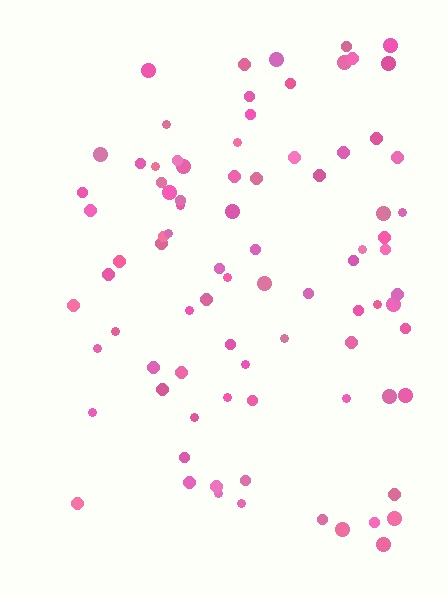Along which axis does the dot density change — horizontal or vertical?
Horizontal.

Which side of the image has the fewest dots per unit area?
The left.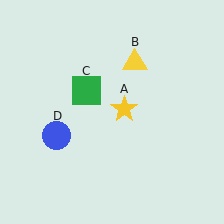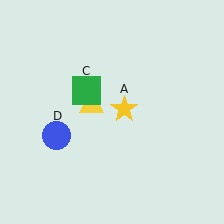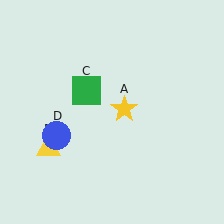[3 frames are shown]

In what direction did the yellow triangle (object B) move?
The yellow triangle (object B) moved down and to the left.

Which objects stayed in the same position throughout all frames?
Yellow star (object A) and green square (object C) and blue circle (object D) remained stationary.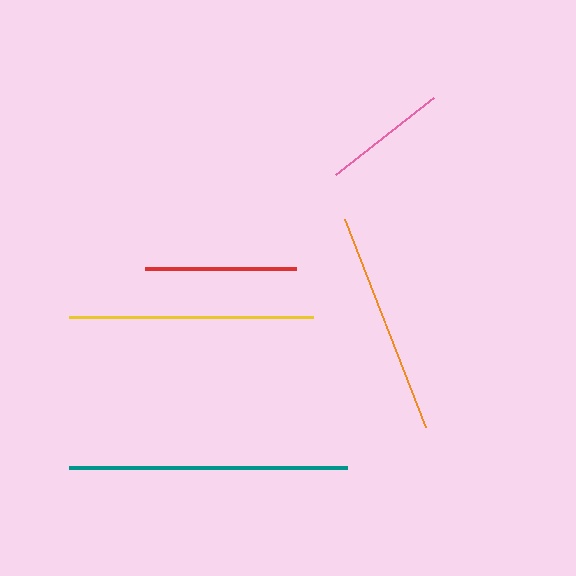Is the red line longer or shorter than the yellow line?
The yellow line is longer than the red line.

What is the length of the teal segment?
The teal segment is approximately 278 pixels long.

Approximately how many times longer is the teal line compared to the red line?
The teal line is approximately 1.8 times the length of the red line.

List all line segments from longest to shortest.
From longest to shortest: teal, yellow, orange, red, pink.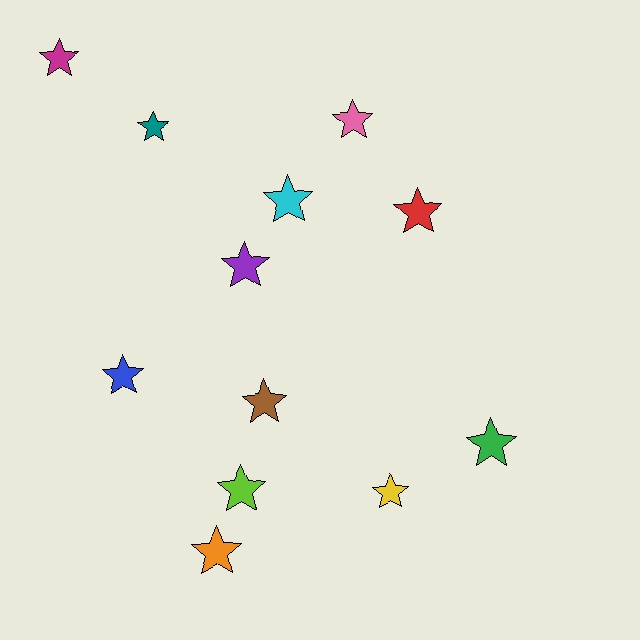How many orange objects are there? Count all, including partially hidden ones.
There is 1 orange object.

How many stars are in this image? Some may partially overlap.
There are 12 stars.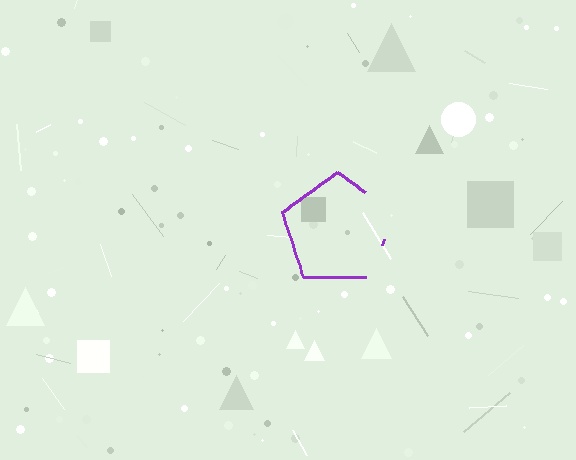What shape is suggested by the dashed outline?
The dashed outline suggests a pentagon.